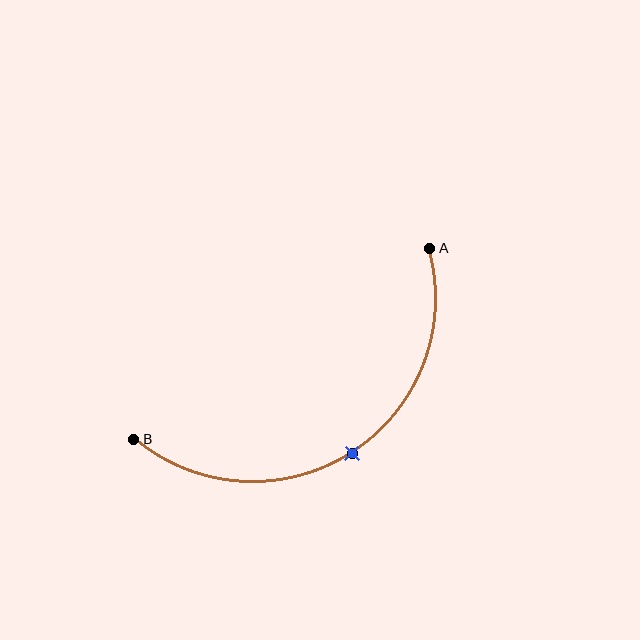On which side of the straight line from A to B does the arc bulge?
The arc bulges below the straight line connecting A and B.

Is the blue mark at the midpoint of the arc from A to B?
Yes. The blue mark lies on the arc at equal arc-length from both A and B — it is the arc midpoint.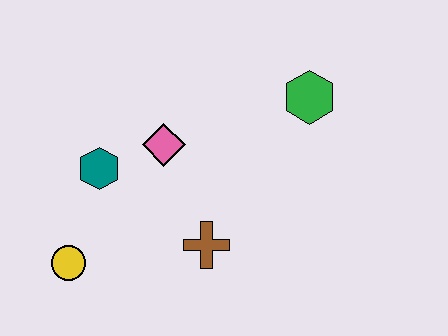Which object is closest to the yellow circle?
The teal hexagon is closest to the yellow circle.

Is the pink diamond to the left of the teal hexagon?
No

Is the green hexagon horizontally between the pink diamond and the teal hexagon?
No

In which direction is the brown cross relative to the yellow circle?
The brown cross is to the right of the yellow circle.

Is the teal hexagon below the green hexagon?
Yes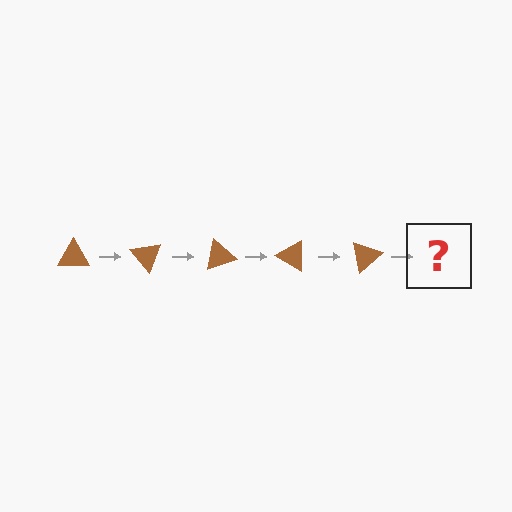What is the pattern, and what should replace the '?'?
The pattern is that the triangle rotates 50 degrees each step. The '?' should be a brown triangle rotated 250 degrees.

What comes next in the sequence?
The next element should be a brown triangle rotated 250 degrees.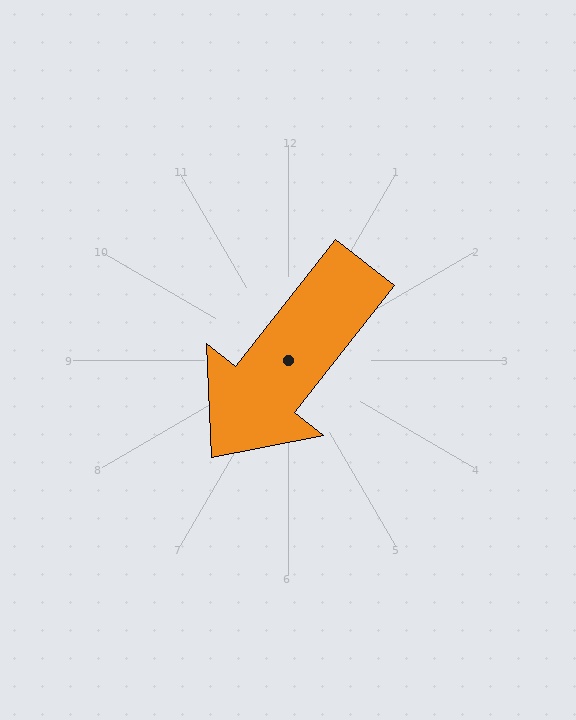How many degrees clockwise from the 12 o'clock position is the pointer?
Approximately 218 degrees.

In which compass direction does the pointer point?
Southwest.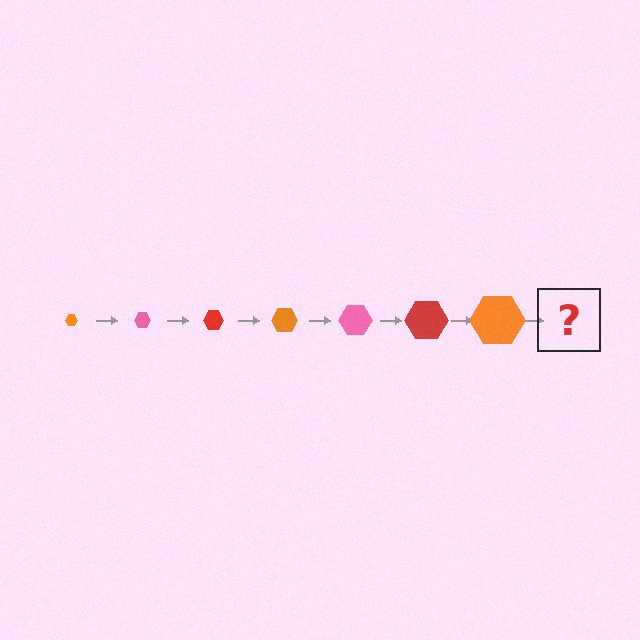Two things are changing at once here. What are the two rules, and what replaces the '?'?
The two rules are that the hexagon grows larger each step and the color cycles through orange, pink, and red. The '?' should be a pink hexagon, larger than the previous one.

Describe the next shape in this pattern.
It should be a pink hexagon, larger than the previous one.